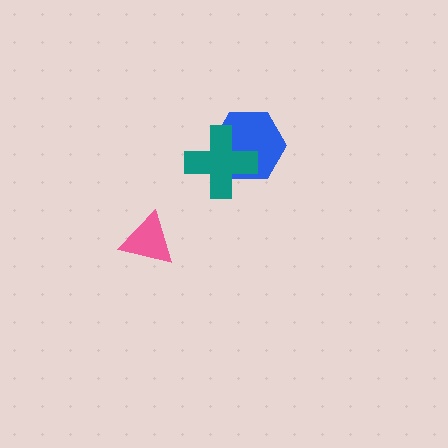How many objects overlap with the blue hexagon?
1 object overlaps with the blue hexagon.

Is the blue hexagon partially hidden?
Yes, it is partially covered by another shape.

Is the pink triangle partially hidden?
No, no other shape covers it.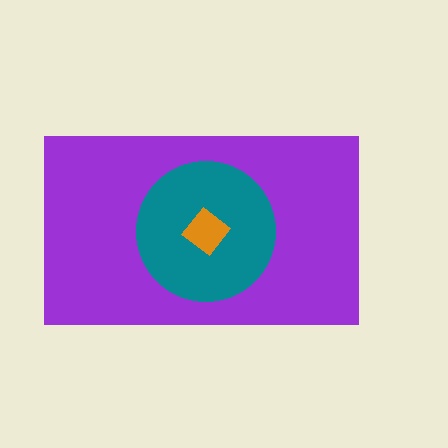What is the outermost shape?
The purple rectangle.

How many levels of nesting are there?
3.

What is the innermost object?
The orange diamond.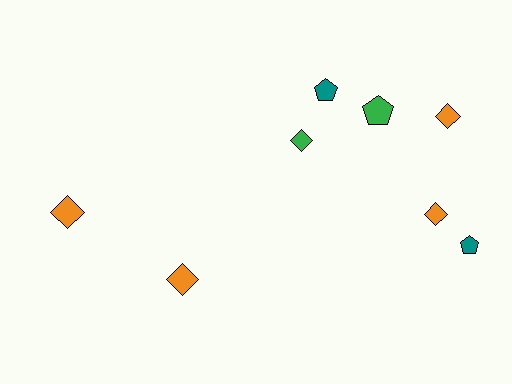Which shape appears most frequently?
Diamond, with 5 objects.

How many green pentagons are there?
There is 1 green pentagon.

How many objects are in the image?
There are 8 objects.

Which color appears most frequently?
Orange, with 4 objects.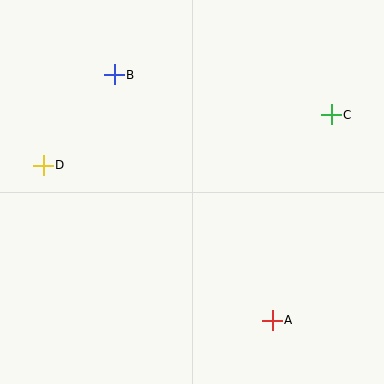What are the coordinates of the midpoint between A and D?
The midpoint between A and D is at (158, 243).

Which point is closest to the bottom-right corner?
Point A is closest to the bottom-right corner.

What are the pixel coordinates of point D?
Point D is at (43, 165).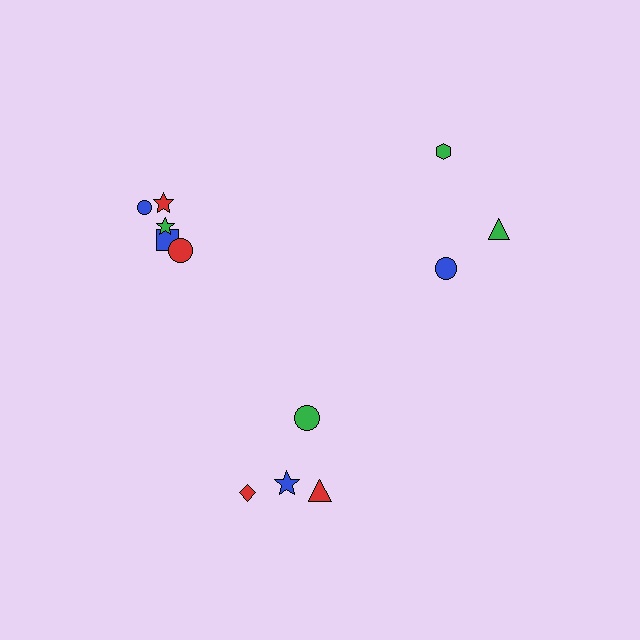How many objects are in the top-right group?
There are 3 objects.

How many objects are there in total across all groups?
There are 12 objects.